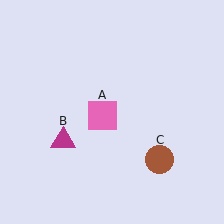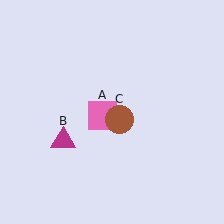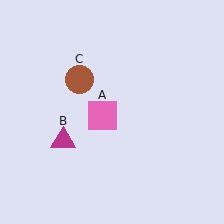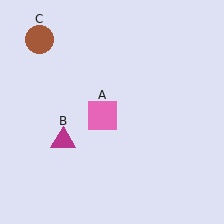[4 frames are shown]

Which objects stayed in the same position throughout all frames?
Pink square (object A) and magenta triangle (object B) remained stationary.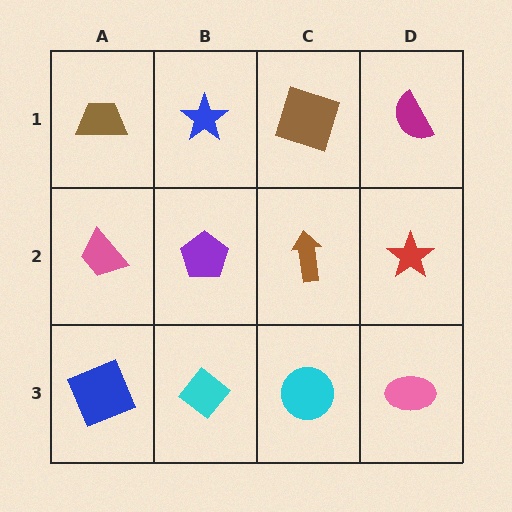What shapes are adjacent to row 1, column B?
A purple pentagon (row 2, column B), a brown trapezoid (row 1, column A), a brown square (row 1, column C).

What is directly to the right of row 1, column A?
A blue star.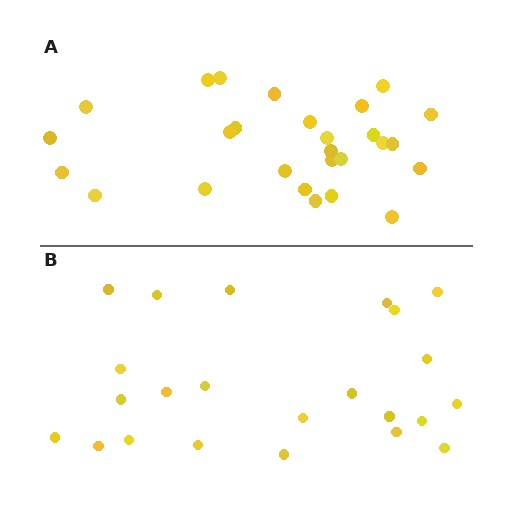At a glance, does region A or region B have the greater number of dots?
Region A (the top region) has more dots.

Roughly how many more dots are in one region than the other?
Region A has about 4 more dots than region B.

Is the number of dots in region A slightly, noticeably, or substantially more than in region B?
Region A has only slightly more — the two regions are fairly close. The ratio is roughly 1.2 to 1.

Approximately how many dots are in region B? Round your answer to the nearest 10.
About 20 dots. (The exact count is 23, which rounds to 20.)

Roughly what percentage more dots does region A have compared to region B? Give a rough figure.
About 15% more.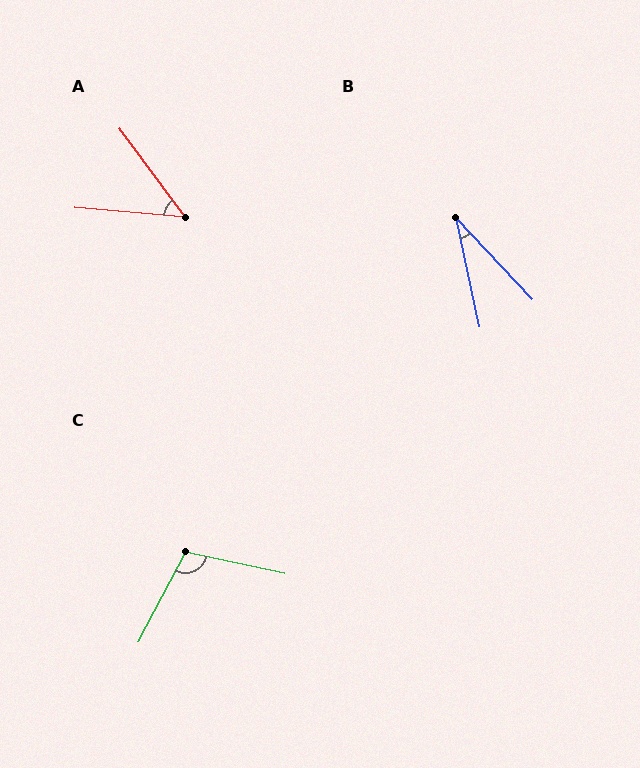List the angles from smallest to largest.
B (31°), A (49°), C (105°).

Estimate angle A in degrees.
Approximately 49 degrees.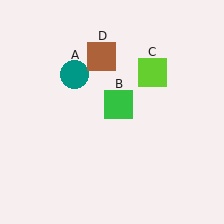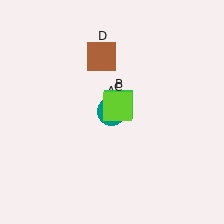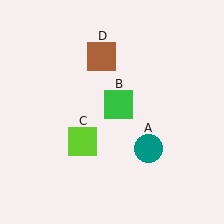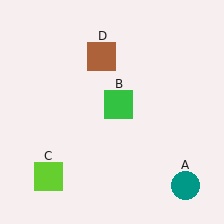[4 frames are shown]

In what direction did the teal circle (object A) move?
The teal circle (object A) moved down and to the right.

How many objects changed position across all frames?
2 objects changed position: teal circle (object A), lime square (object C).